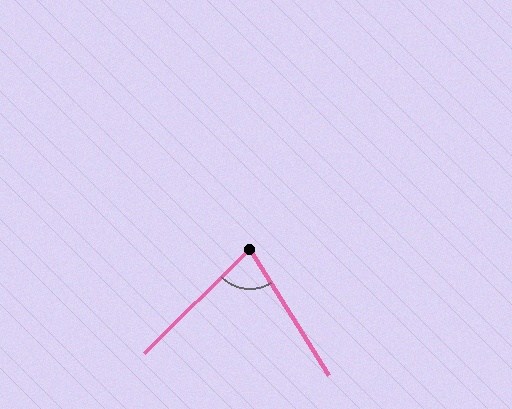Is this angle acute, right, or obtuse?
It is acute.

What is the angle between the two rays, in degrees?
Approximately 77 degrees.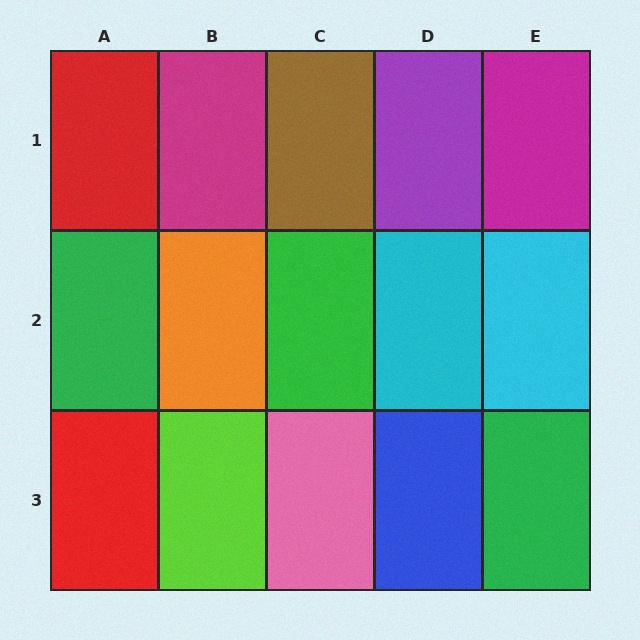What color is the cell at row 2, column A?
Green.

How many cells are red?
2 cells are red.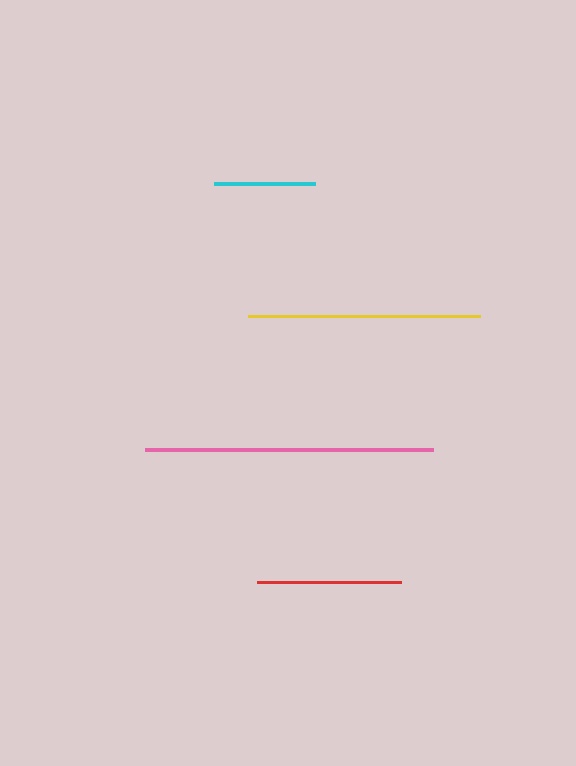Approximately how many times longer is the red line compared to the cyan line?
The red line is approximately 1.4 times the length of the cyan line.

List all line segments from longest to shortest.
From longest to shortest: pink, yellow, red, cyan.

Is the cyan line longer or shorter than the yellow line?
The yellow line is longer than the cyan line.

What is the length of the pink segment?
The pink segment is approximately 289 pixels long.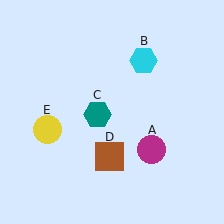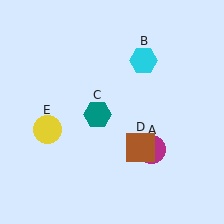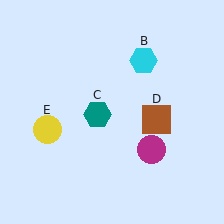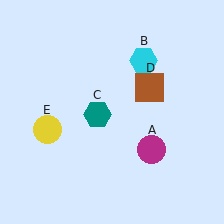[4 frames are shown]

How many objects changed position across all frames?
1 object changed position: brown square (object D).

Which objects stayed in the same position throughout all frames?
Magenta circle (object A) and cyan hexagon (object B) and teal hexagon (object C) and yellow circle (object E) remained stationary.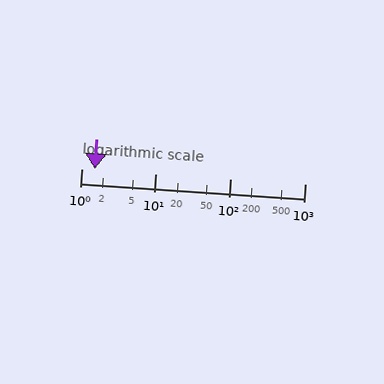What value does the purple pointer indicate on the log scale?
The pointer indicates approximately 1.5.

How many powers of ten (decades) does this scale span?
The scale spans 3 decades, from 1 to 1000.